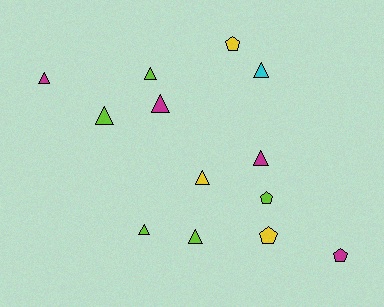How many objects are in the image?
There are 13 objects.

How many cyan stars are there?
There are no cyan stars.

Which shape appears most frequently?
Triangle, with 9 objects.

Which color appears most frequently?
Lime, with 5 objects.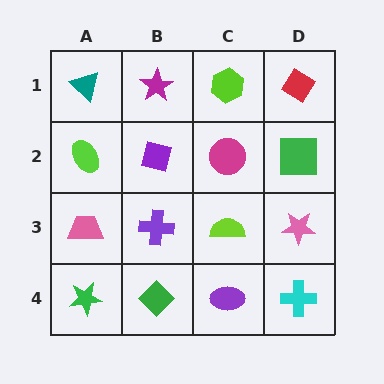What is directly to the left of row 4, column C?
A green diamond.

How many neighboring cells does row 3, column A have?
3.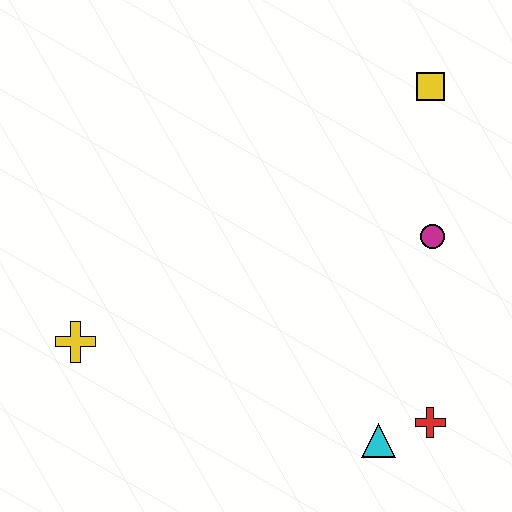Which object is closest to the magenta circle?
The yellow square is closest to the magenta circle.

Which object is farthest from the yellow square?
The yellow cross is farthest from the yellow square.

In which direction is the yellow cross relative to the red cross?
The yellow cross is to the left of the red cross.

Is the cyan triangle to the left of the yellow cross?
No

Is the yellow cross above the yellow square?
No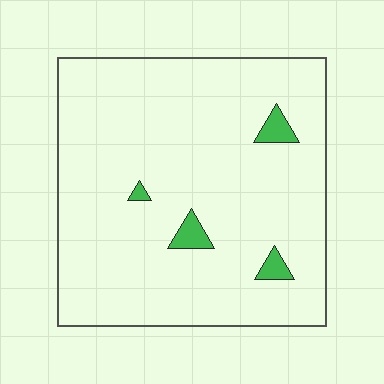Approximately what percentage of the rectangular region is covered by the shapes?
Approximately 5%.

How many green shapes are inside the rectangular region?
4.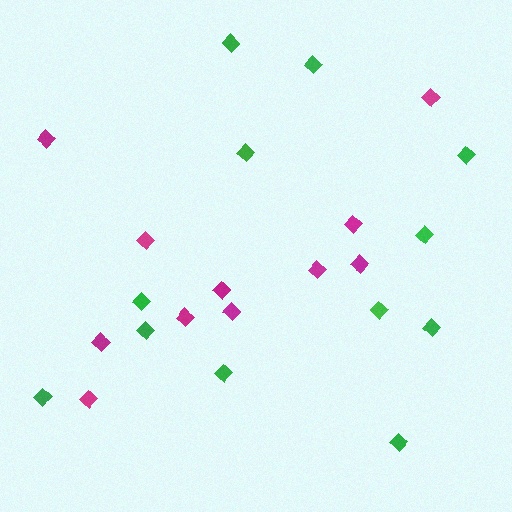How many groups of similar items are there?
There are 2 groups: one group of magenta diamonds (11) and one group of green diamonds (12).